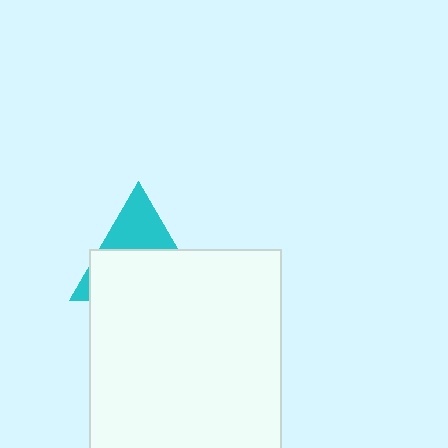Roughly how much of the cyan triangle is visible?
A small part of it is visible (roughly 37%).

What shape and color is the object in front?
The object in front is a white rectangle.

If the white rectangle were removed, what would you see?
You would see the complete cyan triangle.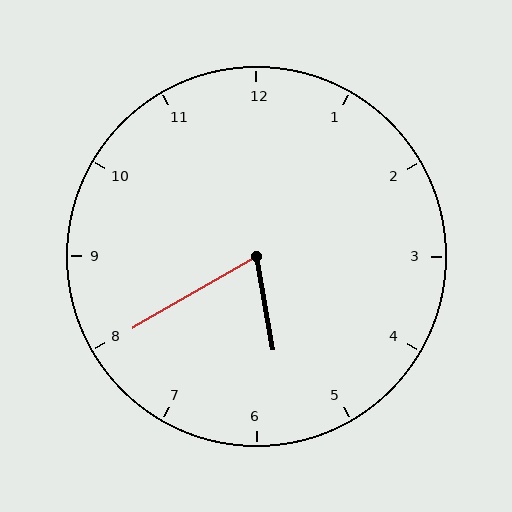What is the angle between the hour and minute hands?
Approximately 70 degrees.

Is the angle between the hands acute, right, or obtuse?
It is acute.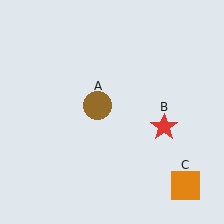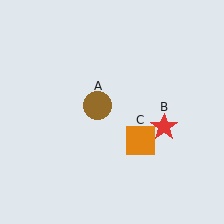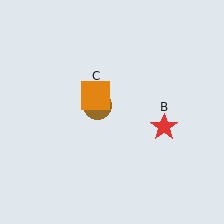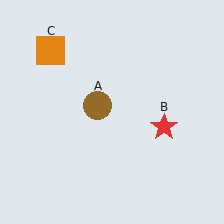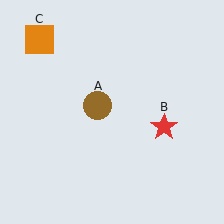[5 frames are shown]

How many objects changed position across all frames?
1 object changed position: orange square (object C).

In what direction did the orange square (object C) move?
The orange square (object C) moved up and to the left.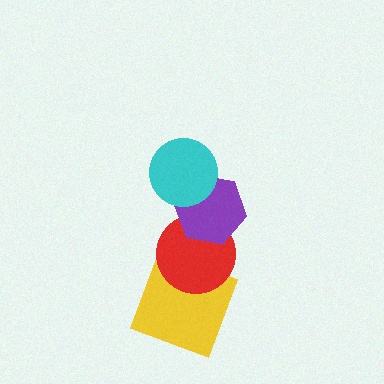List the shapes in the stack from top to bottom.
From top to bottom: the cyan circle, the purple hexagon, the red circle, the yellow square.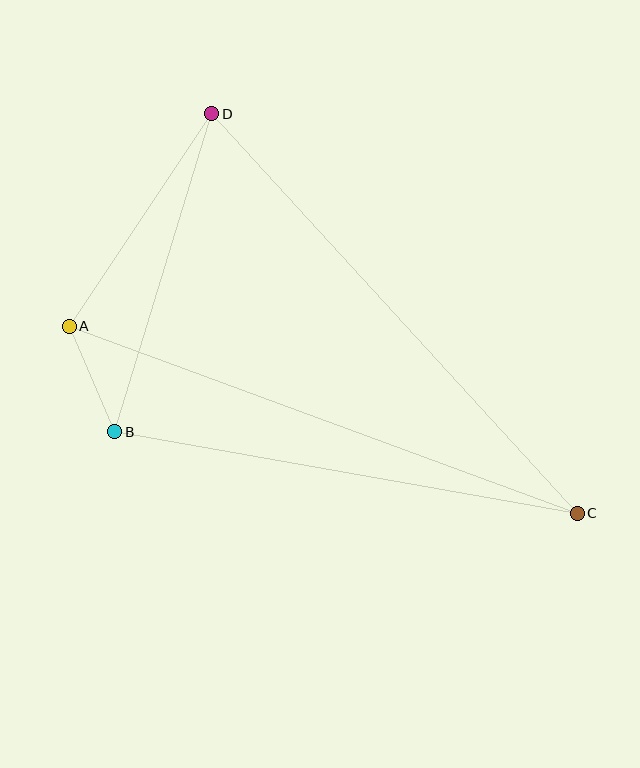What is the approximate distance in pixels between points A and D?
The distance between A and D is approximately 256 pixels.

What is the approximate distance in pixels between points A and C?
The distance between A and C is approximately 542 pixels.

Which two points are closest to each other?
Points A and B are closest to each other.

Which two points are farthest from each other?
Points C and D are farthest from each other.